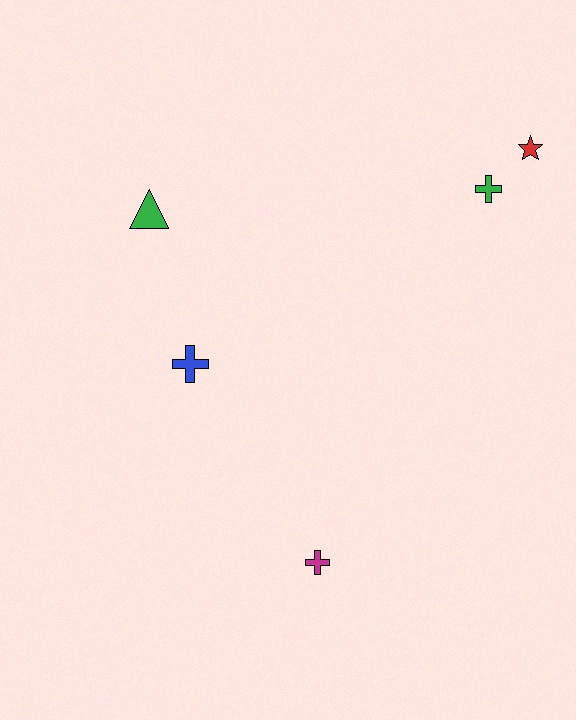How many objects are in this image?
There are 5 objects.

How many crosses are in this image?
There are 3 crosses.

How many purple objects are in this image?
There are no purple objects.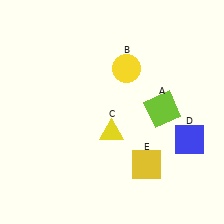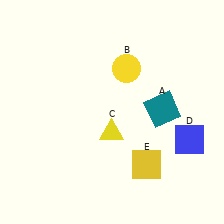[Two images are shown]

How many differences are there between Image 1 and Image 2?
There is 1 difference between the two images.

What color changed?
The square (A) changed from lime in Image 1 to teal in Image 2.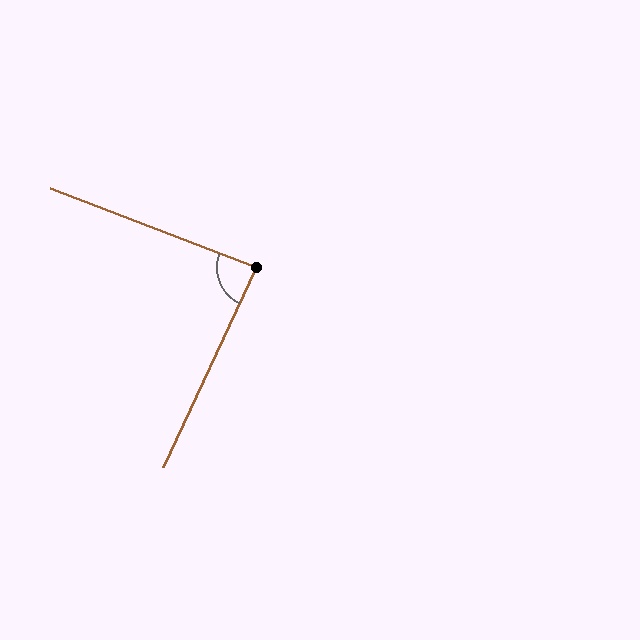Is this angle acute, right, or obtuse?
It is approximately a right angle.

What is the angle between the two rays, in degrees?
Approximately 86 degrees.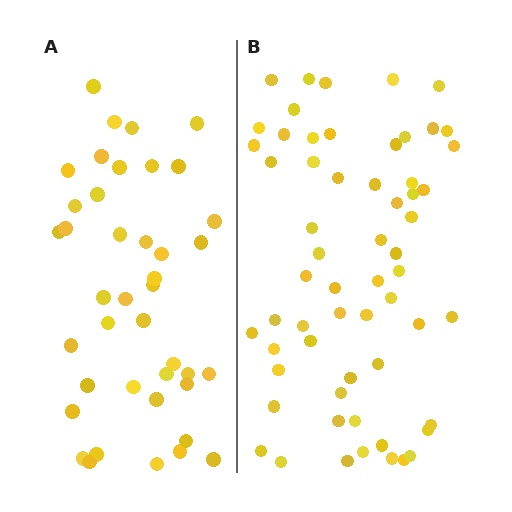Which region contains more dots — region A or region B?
Region B (the right region) has more dots.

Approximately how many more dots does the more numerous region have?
Region B has approximately 20 more dots than region A.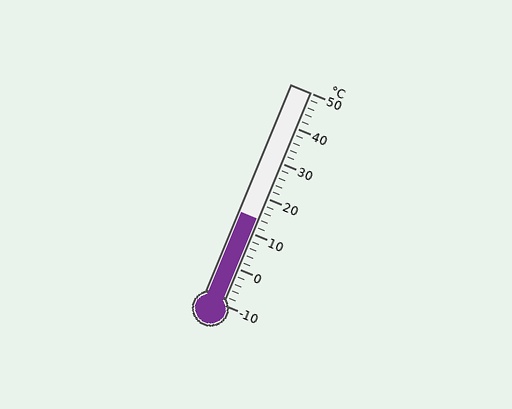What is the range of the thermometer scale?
The thermometer scale ranges from -10°C to 50°C.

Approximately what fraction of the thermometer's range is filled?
The thermometer is filled to approximately 40% of its range.